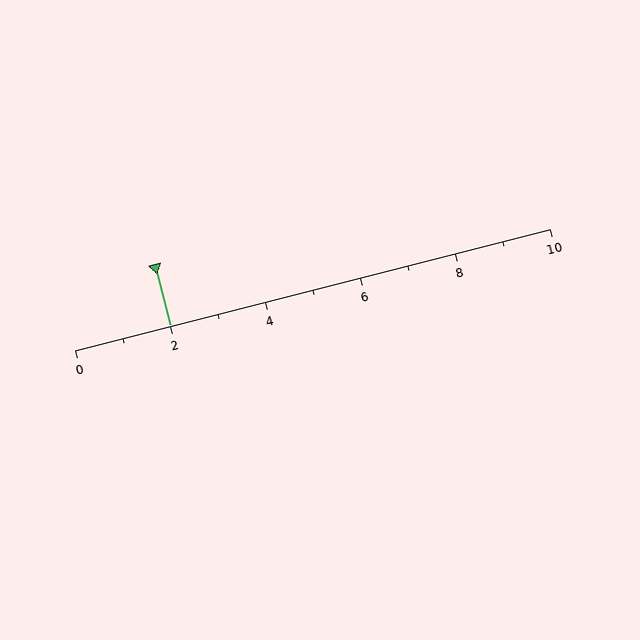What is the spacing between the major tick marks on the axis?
The major ticks are spaced 2 apart.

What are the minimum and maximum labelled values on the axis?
The axis runs from 0 to 10.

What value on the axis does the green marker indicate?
The marker indicates approximately 2.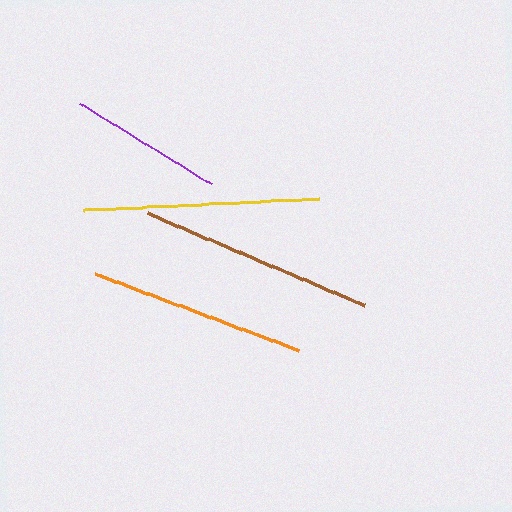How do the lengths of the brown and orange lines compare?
The brown and orange lines are approximately the same length.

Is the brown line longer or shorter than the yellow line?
The yellow line is longer than the brown line.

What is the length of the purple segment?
The purple segment is approximately 155 pixels long.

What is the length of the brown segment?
The brown segment is approximately 236 pixels long.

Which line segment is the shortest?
The purple line is the shortest at approximately 155 pixels.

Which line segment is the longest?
The yellow line is the longest at approximately 236 pixels.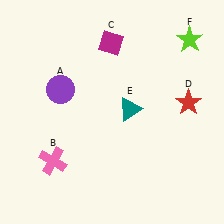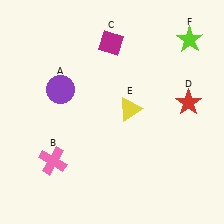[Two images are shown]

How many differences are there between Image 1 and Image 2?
There is 1 difference between the two images.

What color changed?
The triangle (E) changed from teal in Image 1 to yellow in Image 2.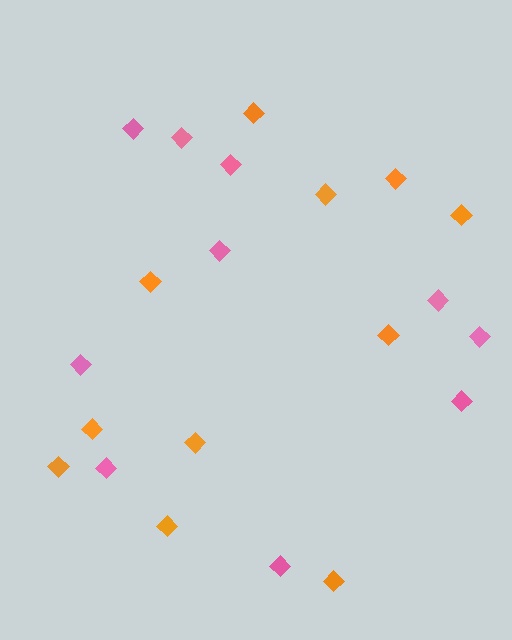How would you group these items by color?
There are 2 groups: one group of orange diamonds (11) and one group of pink diamonds (10).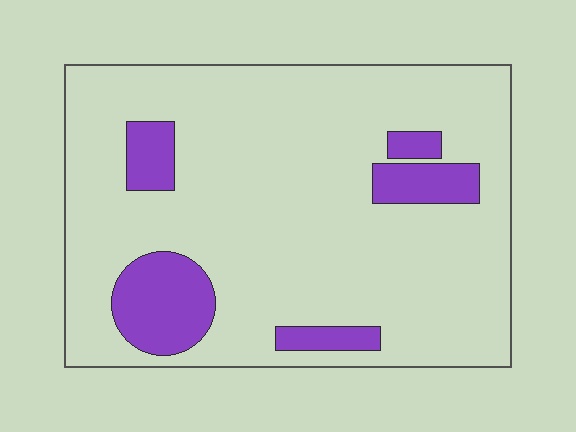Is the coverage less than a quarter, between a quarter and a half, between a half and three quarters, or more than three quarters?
Less than a quarter.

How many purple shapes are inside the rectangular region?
5.